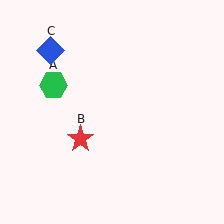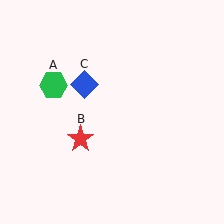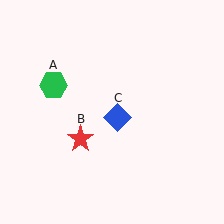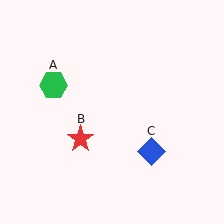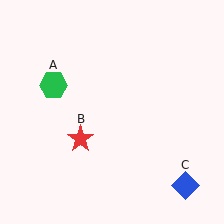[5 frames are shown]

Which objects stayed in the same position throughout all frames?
Green hexagon (object A) and red star (object B) remained stationary.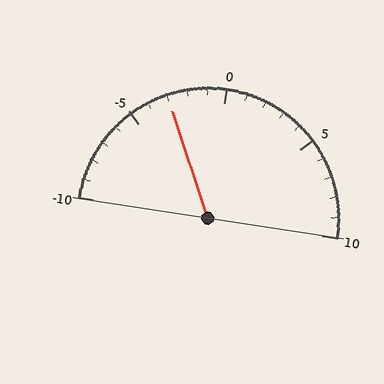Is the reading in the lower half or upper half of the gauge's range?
The reading is in the lower half of the range (-10 to 10).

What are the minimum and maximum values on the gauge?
The gauge ranges from -10 to 10.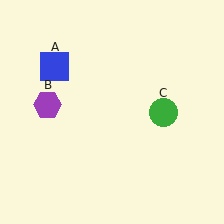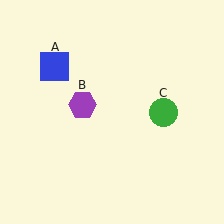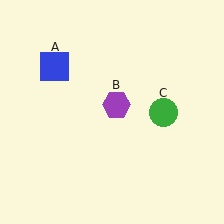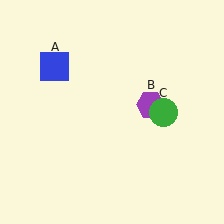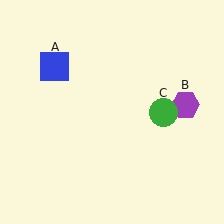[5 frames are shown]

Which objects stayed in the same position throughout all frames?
Blue square (object A) and green circle (object C) remained stationary.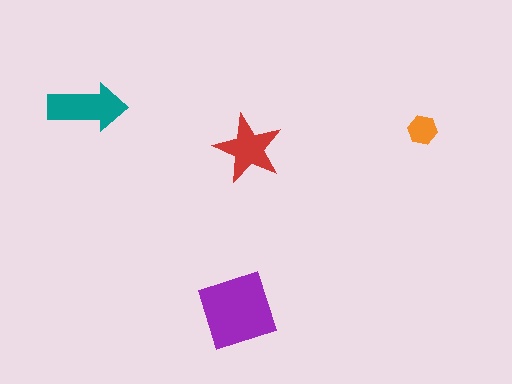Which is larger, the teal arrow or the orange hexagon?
The teal arrow.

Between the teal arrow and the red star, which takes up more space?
The teal arrow.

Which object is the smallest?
The orange hexagon.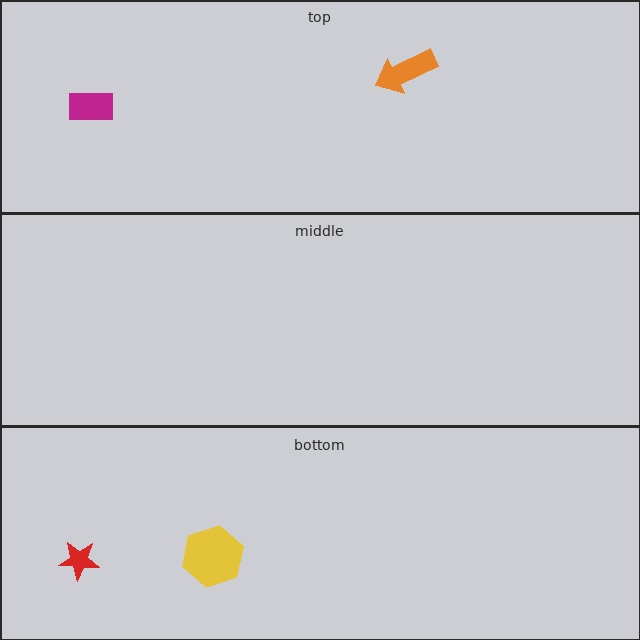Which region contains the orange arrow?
The top region.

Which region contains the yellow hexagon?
The bottom region.